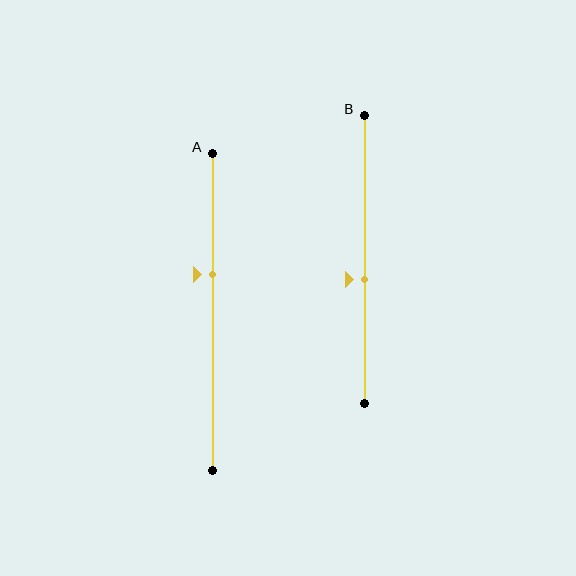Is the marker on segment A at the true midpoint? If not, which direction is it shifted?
No, the marker on segment A is shifted upward by about 12% of the segment length.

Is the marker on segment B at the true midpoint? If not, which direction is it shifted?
No, the marker on segment B is shifted downward by about 7% of the segment length.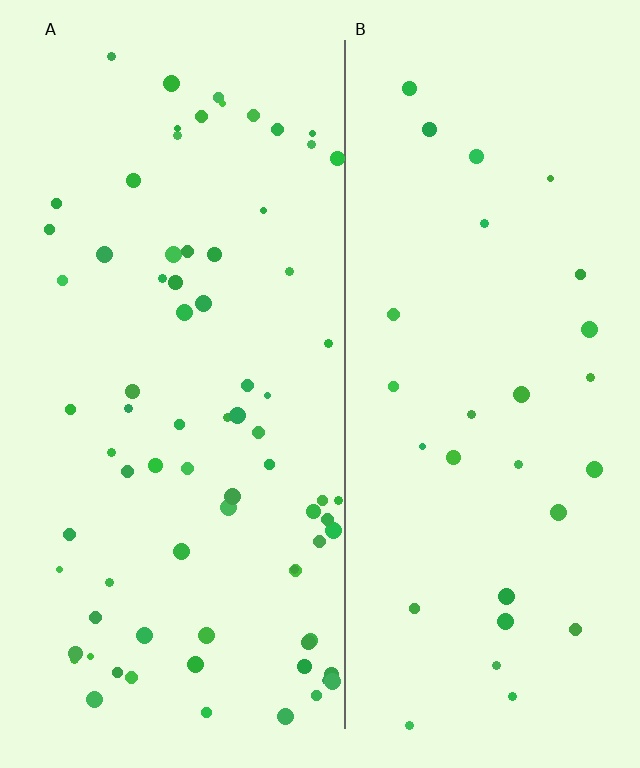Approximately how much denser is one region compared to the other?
Approximately 2.6× — region A over region B.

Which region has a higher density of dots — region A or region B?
A (the left).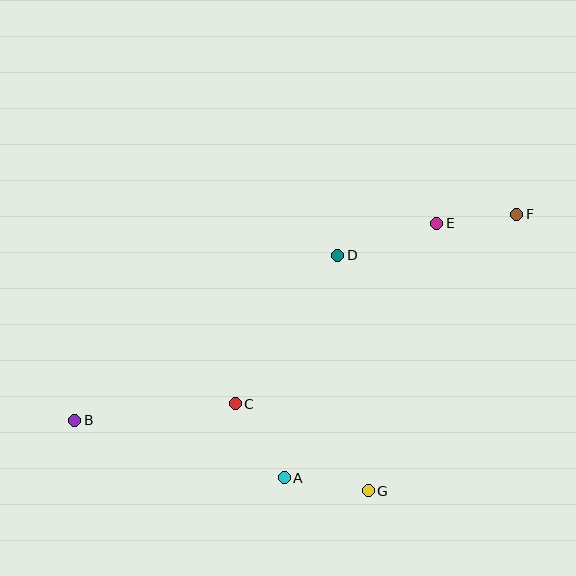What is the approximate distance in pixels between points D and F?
The distance between D and F is approximately 183 pixels.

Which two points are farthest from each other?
Points B and F are farthest from each other.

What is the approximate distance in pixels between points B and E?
The distance between B and E is approximately 412 pixels.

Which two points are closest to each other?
Points E and F are closest to each other.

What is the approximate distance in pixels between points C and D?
The distance between C and D is approximately 181 pixels.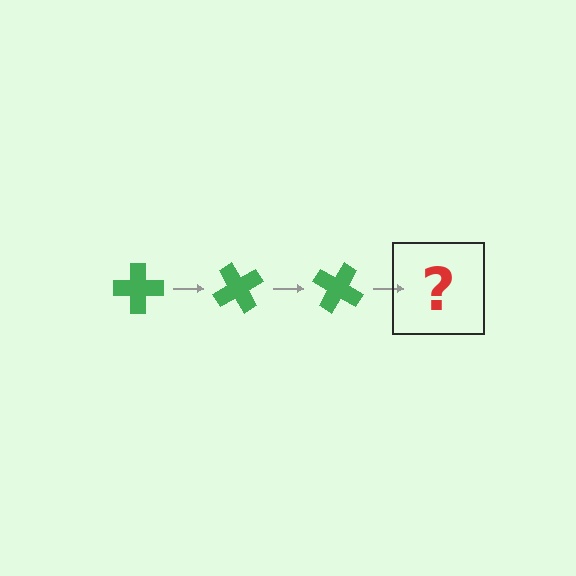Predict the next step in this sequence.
The next step is a green cross rotated 180 degrees.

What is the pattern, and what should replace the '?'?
The pattern is that the cross rotates 60 degrees each step. The '?' should be a green cross rotated 180 degrees.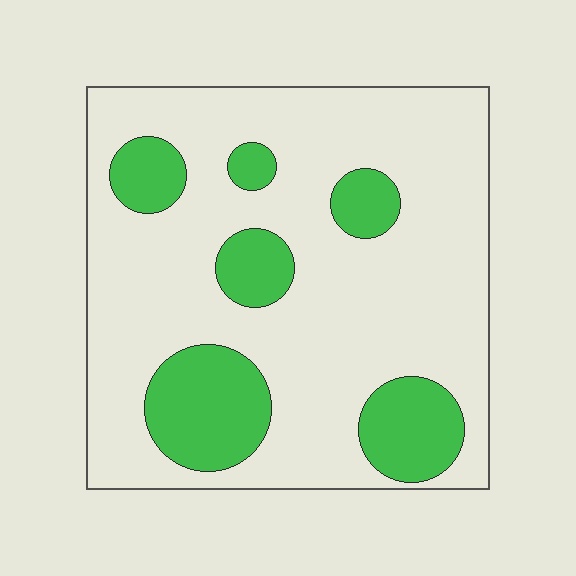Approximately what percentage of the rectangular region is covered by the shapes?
Approximately 25%.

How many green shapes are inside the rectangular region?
6.